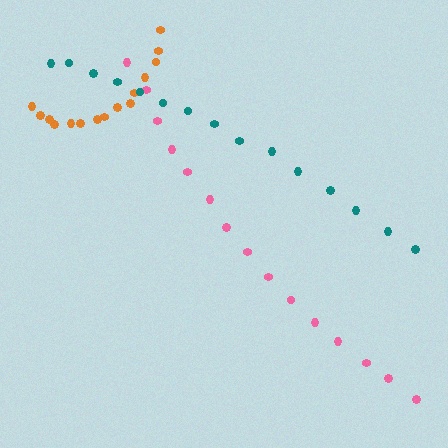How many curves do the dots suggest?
There are 3 distinct paths.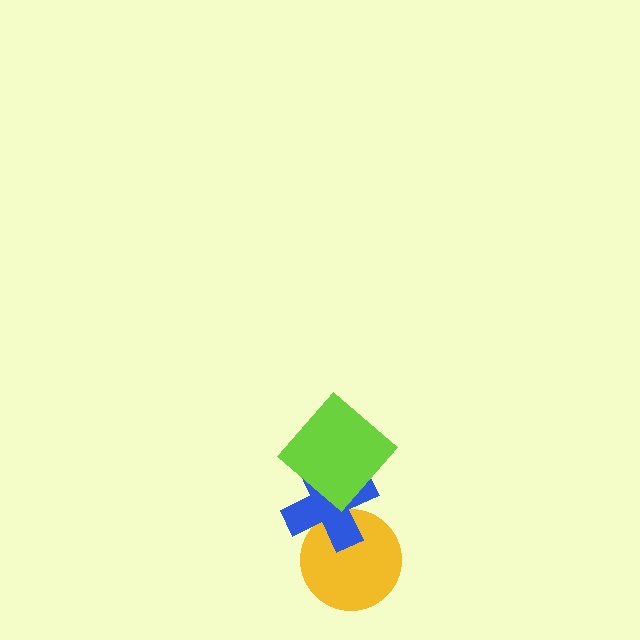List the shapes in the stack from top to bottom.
From top to bottom: the lime diamond, the blue cross, the yellow circle.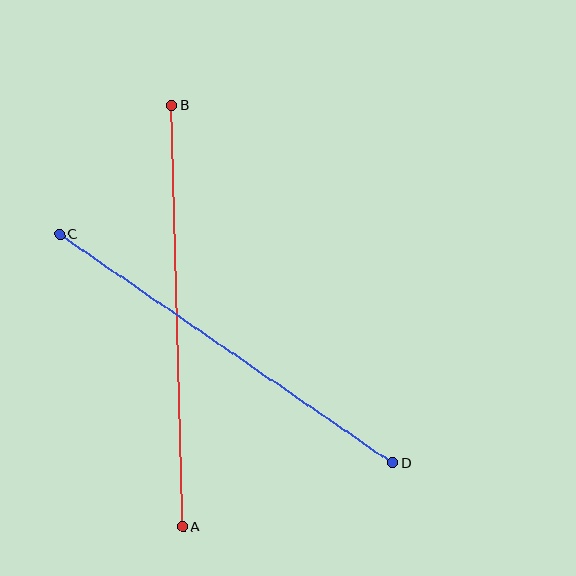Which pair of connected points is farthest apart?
Points A and B are farthest apart.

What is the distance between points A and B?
The distance is approximately 422 pixels.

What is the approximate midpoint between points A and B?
The midpoint is at approximately (177, 316) pixels.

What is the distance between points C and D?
The distance is approximately 404 pixels.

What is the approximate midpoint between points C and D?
The midpoint is at approximately (226, 349) pixels.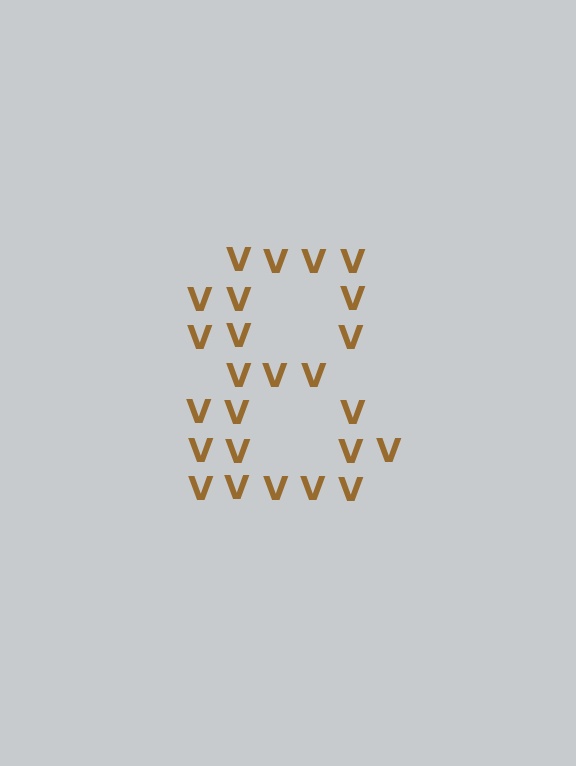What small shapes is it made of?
It is made of small letter V's.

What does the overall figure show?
The overall figure shows the digit 8.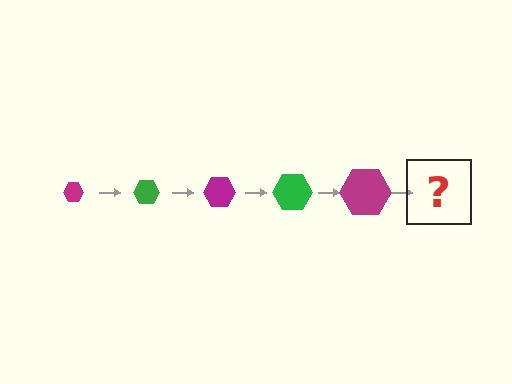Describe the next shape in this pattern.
It should be a green hexagon, larger than the previous one.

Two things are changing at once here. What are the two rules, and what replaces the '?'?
The two rules are that the hexagon grows larger each step and the color cycles through magenta and green. The '?' should be a green hexagon, larger than the previous one.